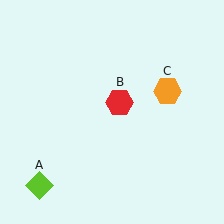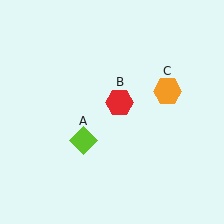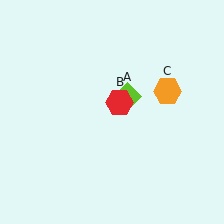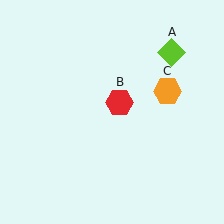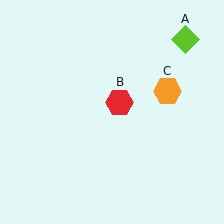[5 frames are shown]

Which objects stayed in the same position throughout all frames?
Red hexagon (object B) and orange hexagon (object C) remained stationary.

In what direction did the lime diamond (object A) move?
The lime diamond (object A) moved up and to the right.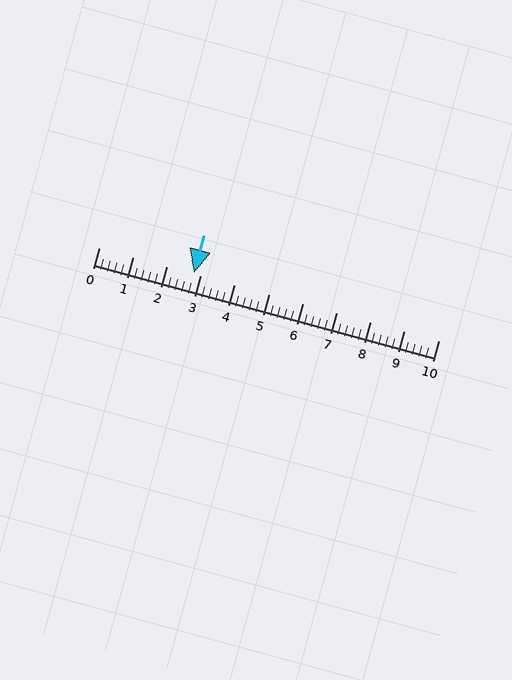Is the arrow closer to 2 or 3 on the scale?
The arrow is closer to 3.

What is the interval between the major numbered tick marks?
The major tick marks are spaced 1 units apart.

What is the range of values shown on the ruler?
The ruler shows values from 0 to 10.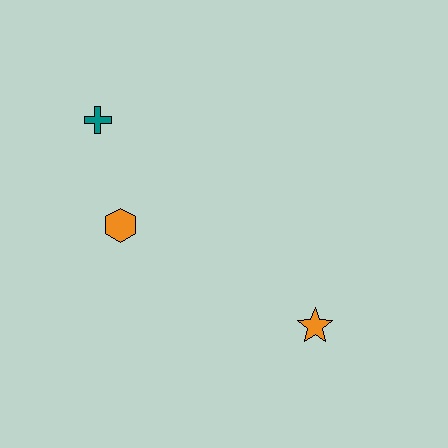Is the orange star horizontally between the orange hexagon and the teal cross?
No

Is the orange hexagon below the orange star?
No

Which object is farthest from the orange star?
The teal cross is farthest from the orange star.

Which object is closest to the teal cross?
The orange hexagon is closest to the teal cross.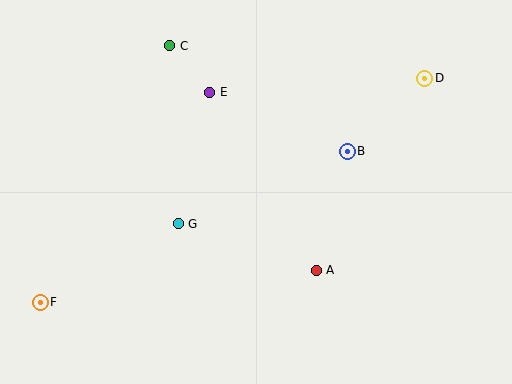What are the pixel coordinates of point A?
Point A is at (316, 270).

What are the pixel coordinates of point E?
Point E is at (210, 92).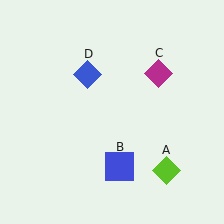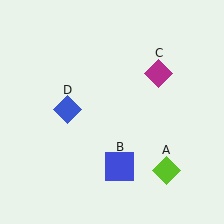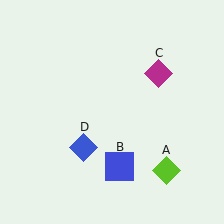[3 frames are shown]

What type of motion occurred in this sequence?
The blue diamond (object D) rotated counterclockwise around the center of the scene.